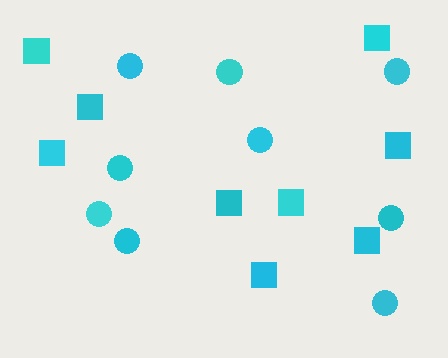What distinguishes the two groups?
There are 2 groups: one group of squares (9) and one group of circles (9).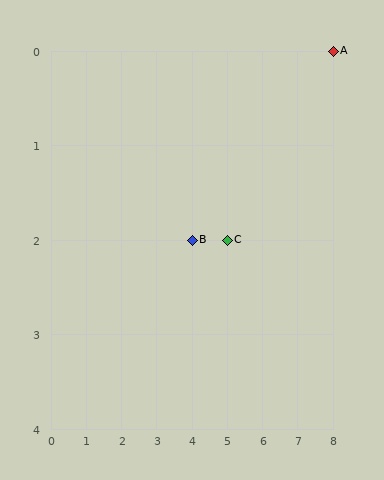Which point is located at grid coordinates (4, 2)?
Point B is at (4, 2).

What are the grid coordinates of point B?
Point B is at grid coordinates (4, 2).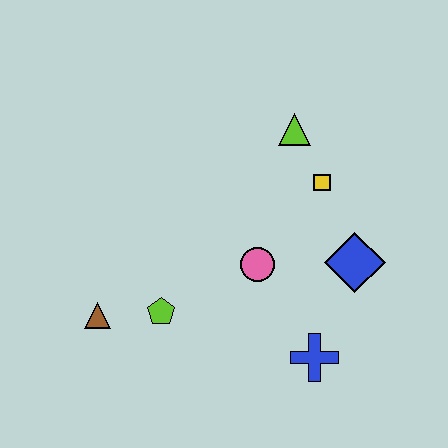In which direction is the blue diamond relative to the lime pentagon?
The blue diamond is to the right of the lime pentagon.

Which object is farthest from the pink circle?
The brown triangle is farthest from the pink circle.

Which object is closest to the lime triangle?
The yellow square is closest to the lime triangle.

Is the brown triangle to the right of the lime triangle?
No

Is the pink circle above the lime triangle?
No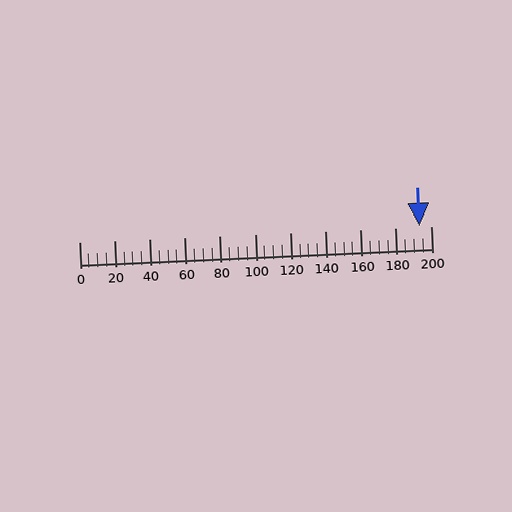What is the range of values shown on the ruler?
The ruler shows values from 0 to 200.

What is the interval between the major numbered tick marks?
The major tick marks are spaced 20 units apart.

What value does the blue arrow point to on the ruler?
The blue arrow points to approximately 194.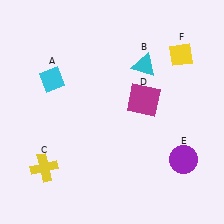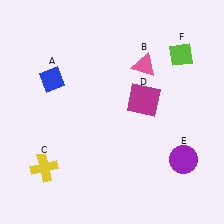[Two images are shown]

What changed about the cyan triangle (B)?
In Image 1, B is cyan. In Image 2, it changed to pink.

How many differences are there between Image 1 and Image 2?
There are 3 differences between the two images.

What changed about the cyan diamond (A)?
In Image 1, A is cyan. In Image 2, it changed to blue.